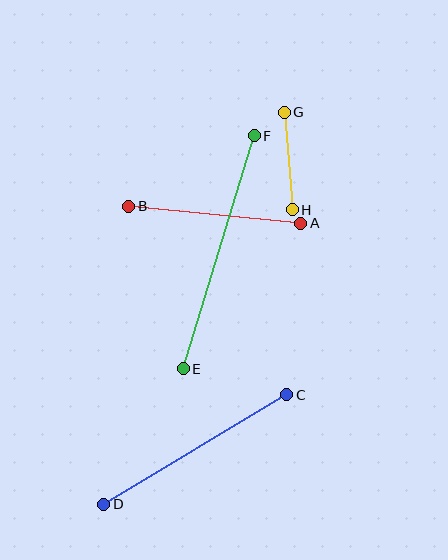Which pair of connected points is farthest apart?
Points E and F are farthest apart.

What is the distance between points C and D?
The distance is approximately 213 pixels.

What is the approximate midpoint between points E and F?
The midpoint is at approximately (219, 252) pixels.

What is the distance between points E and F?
The distance is approximately 244 pixels.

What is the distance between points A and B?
The distance is approximately 173 pixels.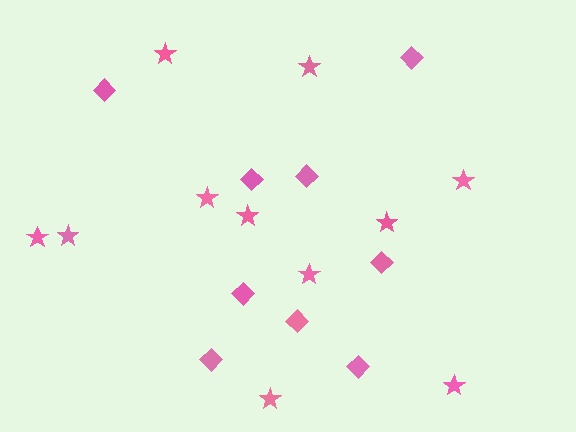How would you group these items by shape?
There are 2 groups: one group of stars (11) and one group of diamonds (9).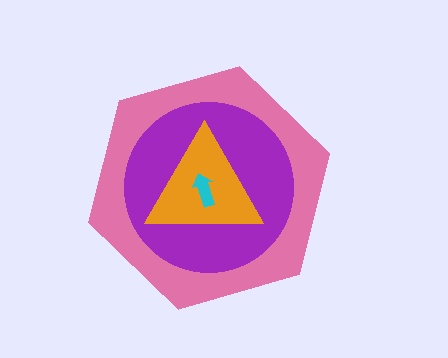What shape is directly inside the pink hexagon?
The purple circle.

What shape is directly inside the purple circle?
The orange triangle.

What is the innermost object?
The cyan arrow.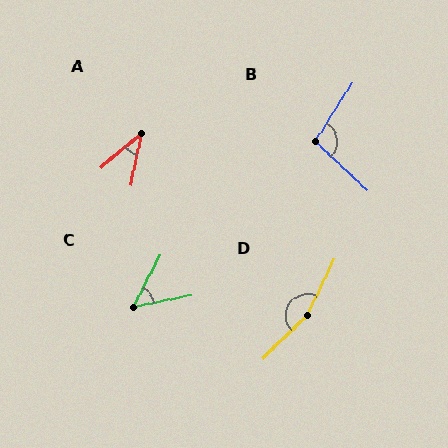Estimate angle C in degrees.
Approximately 51 degrees.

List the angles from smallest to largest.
A (39°), C (51°), B (101°), D (159°).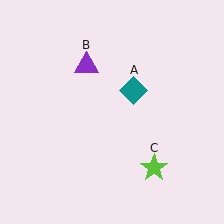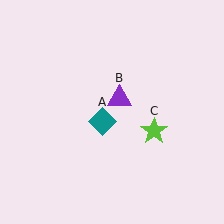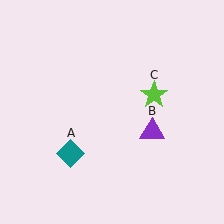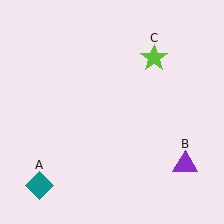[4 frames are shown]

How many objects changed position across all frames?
3 objects changed position: teal diamond (object A), purple triangle (object B), lime star (object C).